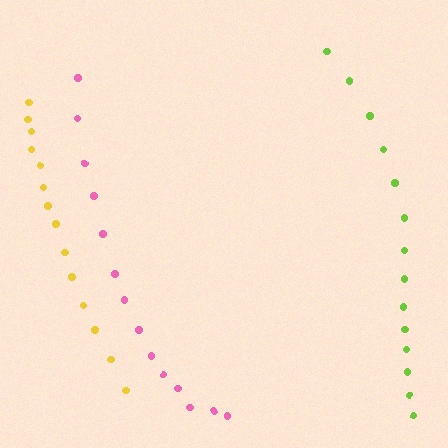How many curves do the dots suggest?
There are 3 distinct paths.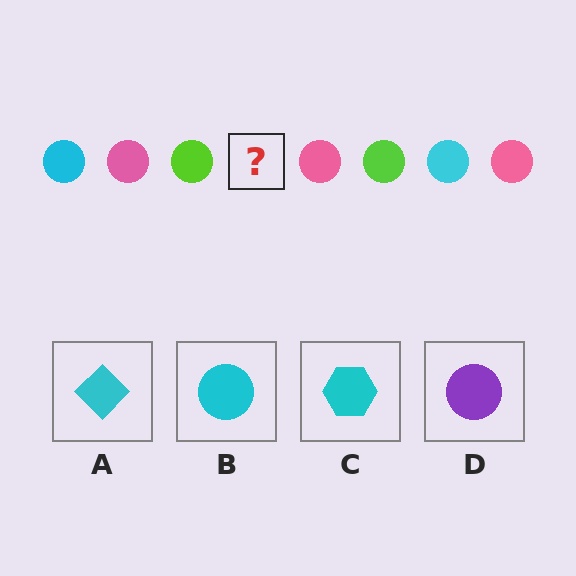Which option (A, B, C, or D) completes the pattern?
B.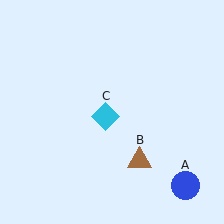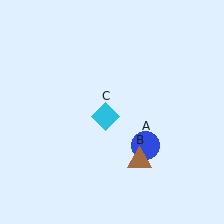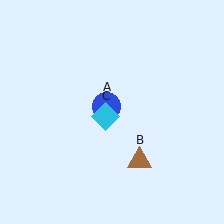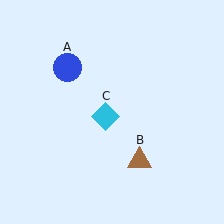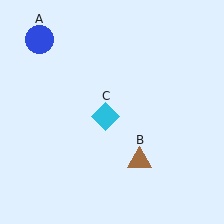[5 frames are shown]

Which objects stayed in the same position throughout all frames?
Brown triangle (object B) and cyan diamond (object C) remained stationary.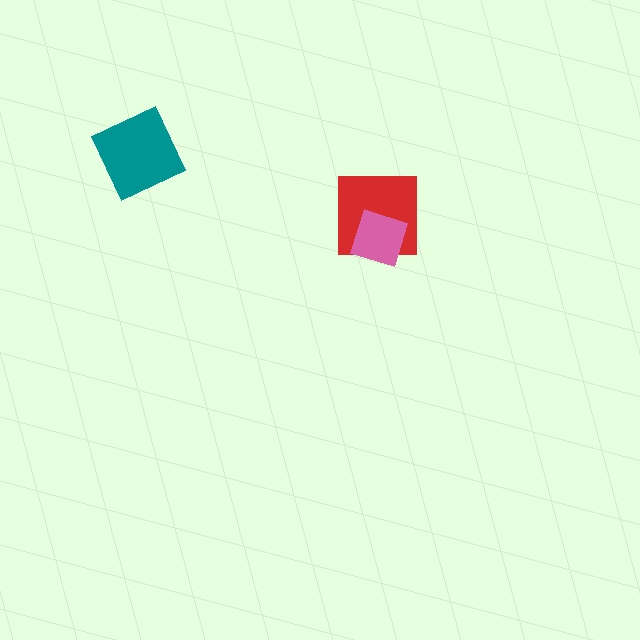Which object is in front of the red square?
The pink diamond is in front of the red square.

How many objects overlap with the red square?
1 object overlaps with the red square.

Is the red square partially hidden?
Yes, it is partially covered by another shape.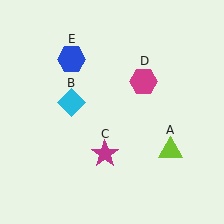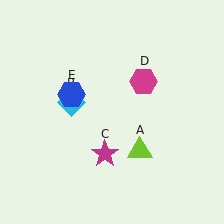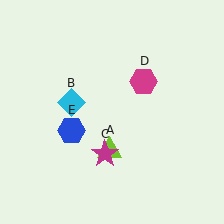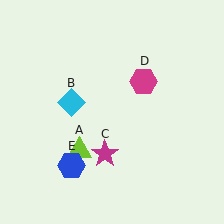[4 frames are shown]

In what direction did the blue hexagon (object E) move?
The blue hexagon (object E) moved down.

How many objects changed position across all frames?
2 objects changed position: lime triangle (object A), blue hexagon (object E).